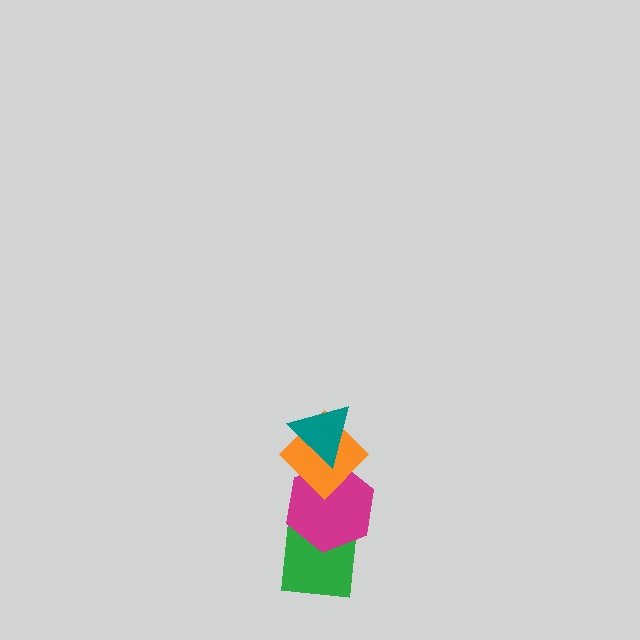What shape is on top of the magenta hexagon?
The orange diamond is on top of the magenta hexagon.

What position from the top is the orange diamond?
The orange diamond is 2nd from the top.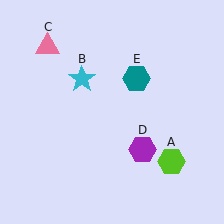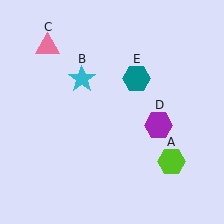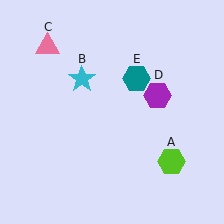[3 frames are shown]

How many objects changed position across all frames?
1 object changed position: purple hexagon (object D).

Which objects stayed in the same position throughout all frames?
Lime hexagon (object A) and cyan star (object B) and pink triangle (object C) and teal hexagon (object E) remained stationary.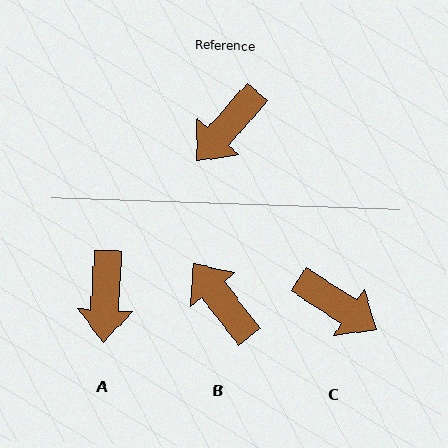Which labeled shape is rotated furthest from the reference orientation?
B, about 101 degrees away.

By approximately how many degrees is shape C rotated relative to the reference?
Approximately 99 degrees counter-clockwise.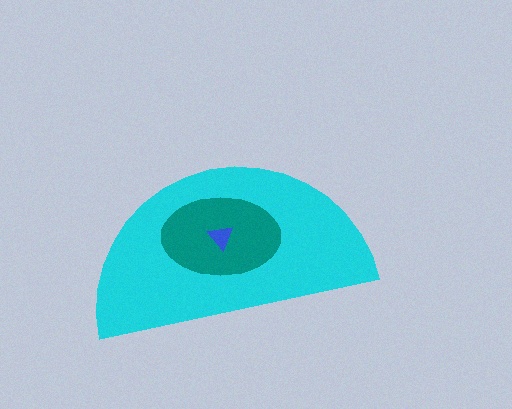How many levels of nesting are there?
3.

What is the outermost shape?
The cyan semicircle.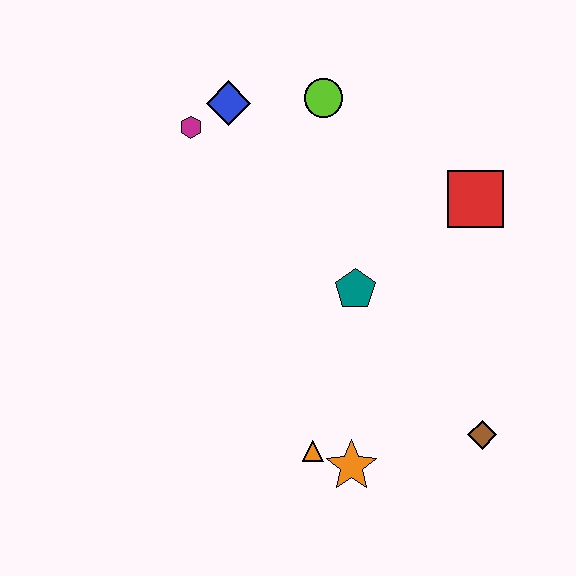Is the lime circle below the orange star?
No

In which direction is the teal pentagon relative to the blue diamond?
The teal pentagon is below the blue diamond.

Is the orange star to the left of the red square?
Yes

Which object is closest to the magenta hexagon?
The blue diamond is closest to the magenta hexagon.